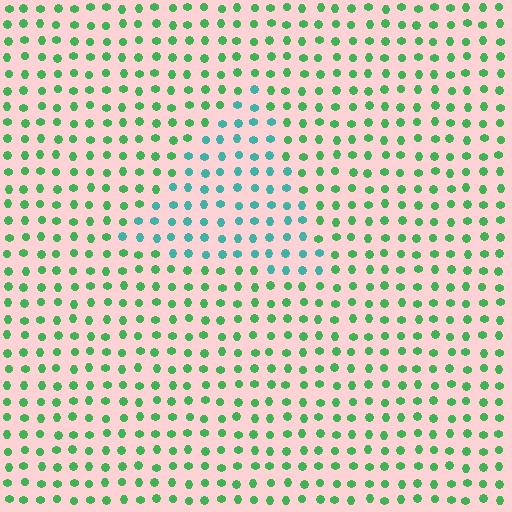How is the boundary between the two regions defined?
The boundary is defined purely by a slight shift in hue (about 41 degrees). Spacing, size, and orientation are identical on both sides.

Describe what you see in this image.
The image is filled with small green elements in a uniform arrangement. A triangle-shaped region is visible where the elements are tinted to a slightly different hue, forming a subtle color boundary.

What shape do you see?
I see a triangle.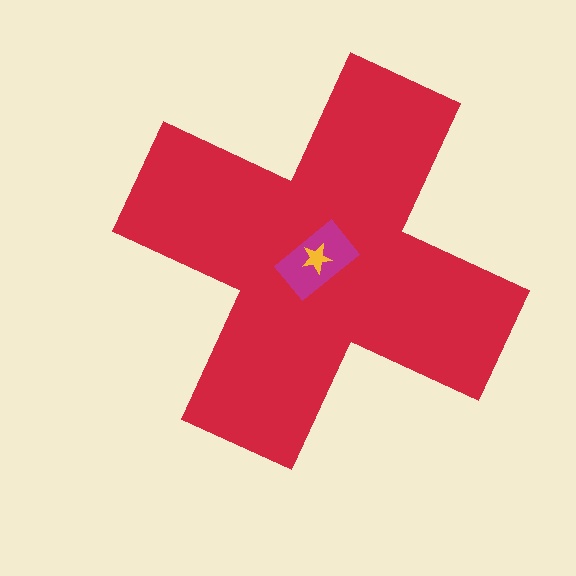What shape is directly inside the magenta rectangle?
The yellow star.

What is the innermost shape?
The yellow star.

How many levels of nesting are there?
3.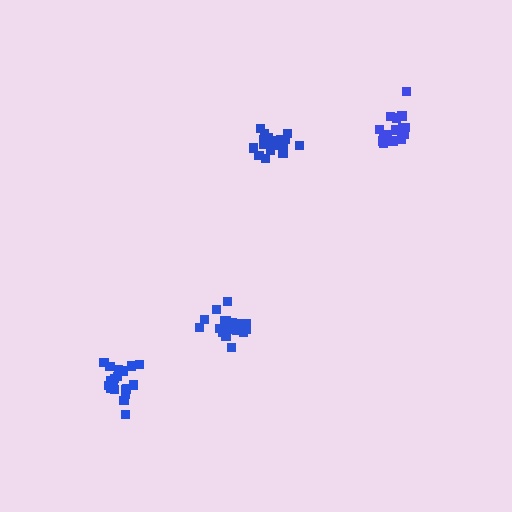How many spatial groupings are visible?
There are 4 spatial groupings.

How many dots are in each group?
Group 1: 20 dots, Group 2: 17 dots, Group 3: 21 dots, Group 4: 19 dots (77 total).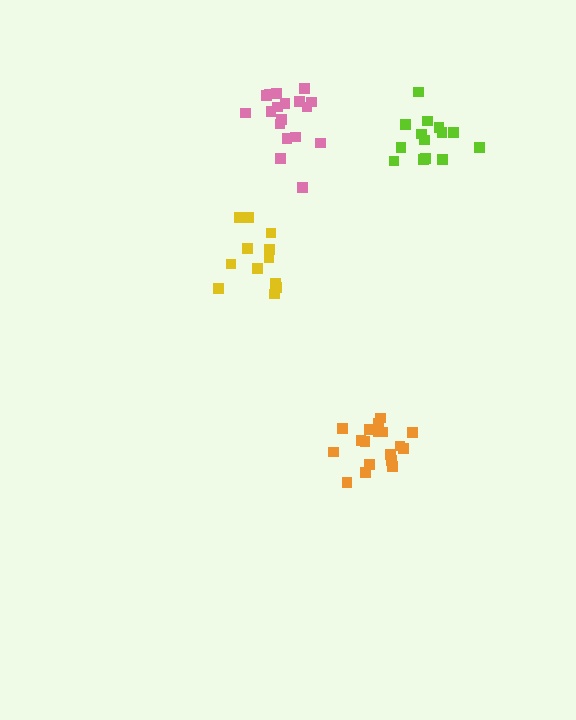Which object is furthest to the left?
The yellow cluster is leftmost.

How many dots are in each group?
Group 1: 18 dots, Group 2: 12 dots, Group 3: 18 dots, Group 4: 14 dots (62 total).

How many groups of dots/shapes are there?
There are 4 groups.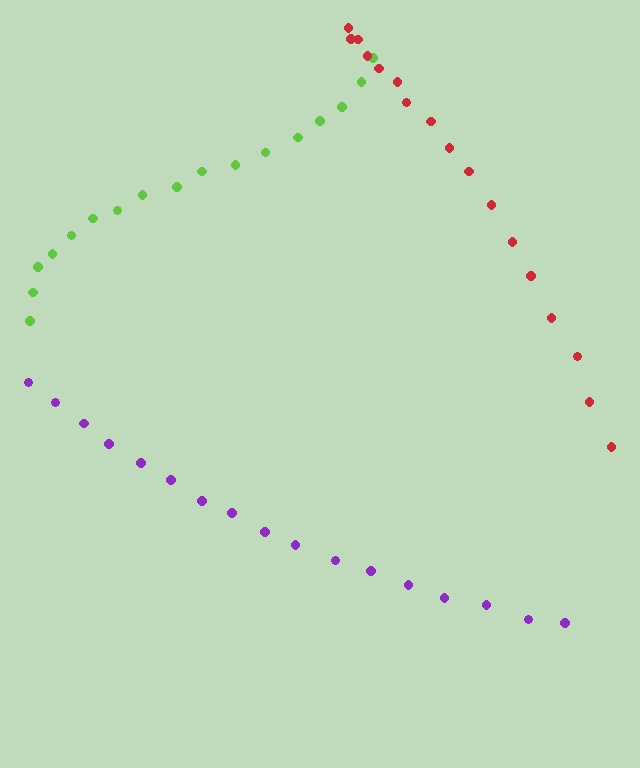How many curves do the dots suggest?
There are 3 distinct paths.